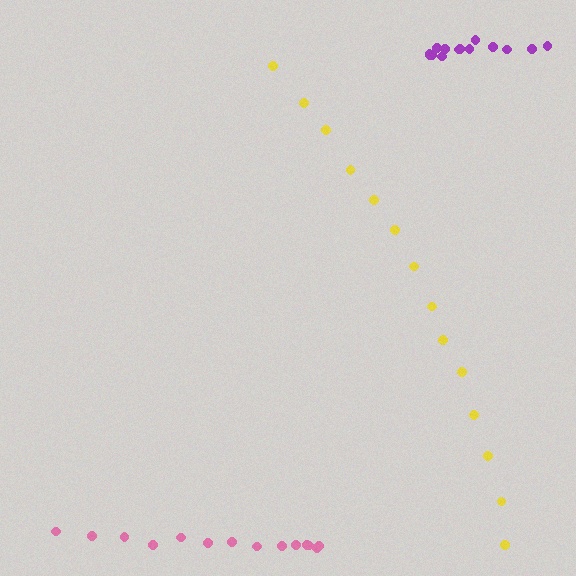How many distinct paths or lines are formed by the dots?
There are 3 distinct paths.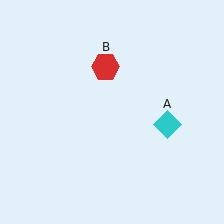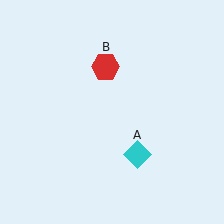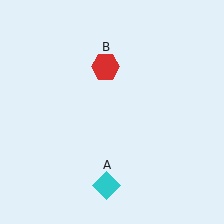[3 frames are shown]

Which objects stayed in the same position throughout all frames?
Red hexagon (object B) remained stationary.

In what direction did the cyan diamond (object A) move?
The cyan diamond (object A) moved down and to the left.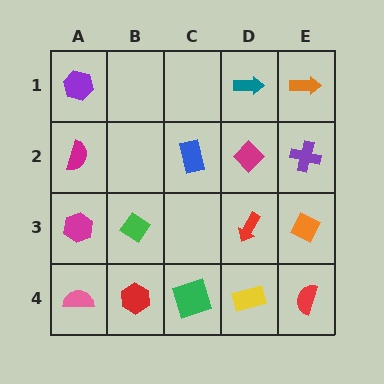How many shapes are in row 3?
4 shapes.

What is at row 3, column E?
An orange diamond.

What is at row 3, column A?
A magenta hexagon.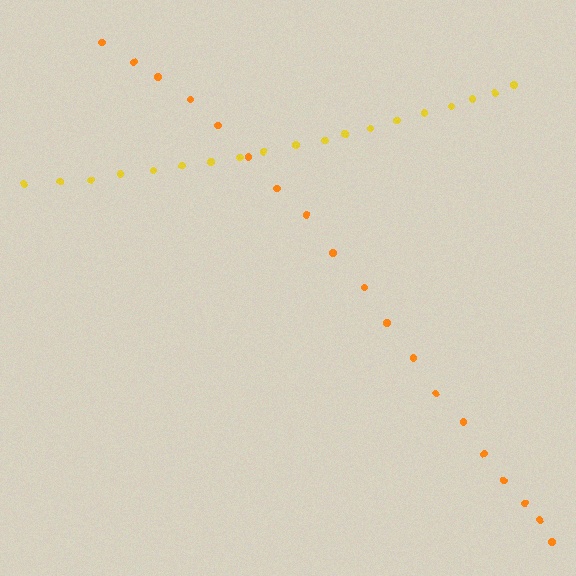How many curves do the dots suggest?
There are 2 distinct paths.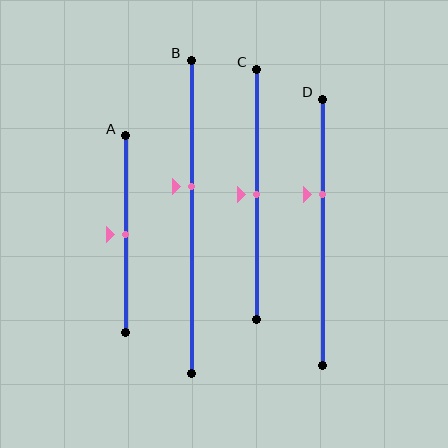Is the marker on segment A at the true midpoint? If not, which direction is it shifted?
Yes, the marker on segment A is at the true midpoint.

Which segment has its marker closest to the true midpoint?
Segment A has its marker closest to the true midpoint.